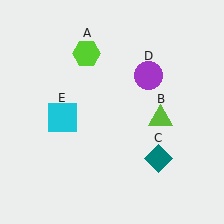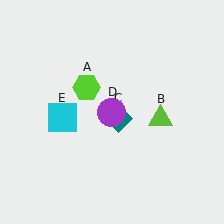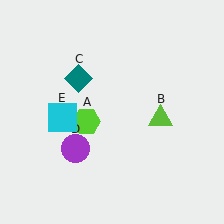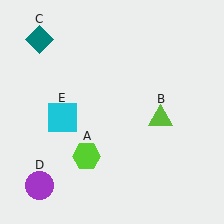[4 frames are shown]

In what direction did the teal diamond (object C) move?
The teal diamond (object C) moved up and to the left.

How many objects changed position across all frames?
3 objects changed position: lime hexagon (object A), teal diamond (object C), purple circle (object D).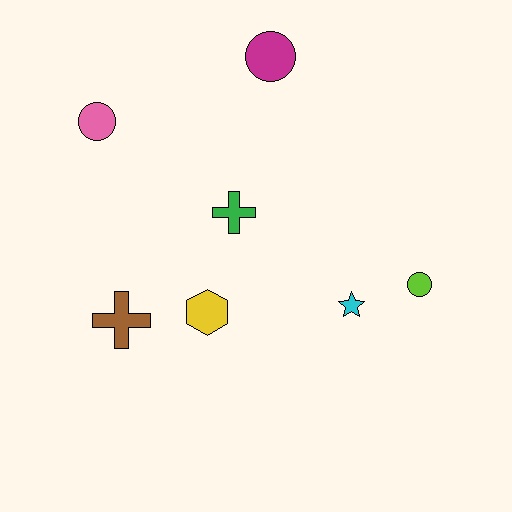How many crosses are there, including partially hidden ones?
There are 2 crosses.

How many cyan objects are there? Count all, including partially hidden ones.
There is 1 cyan object.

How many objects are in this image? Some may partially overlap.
There are 7 objects.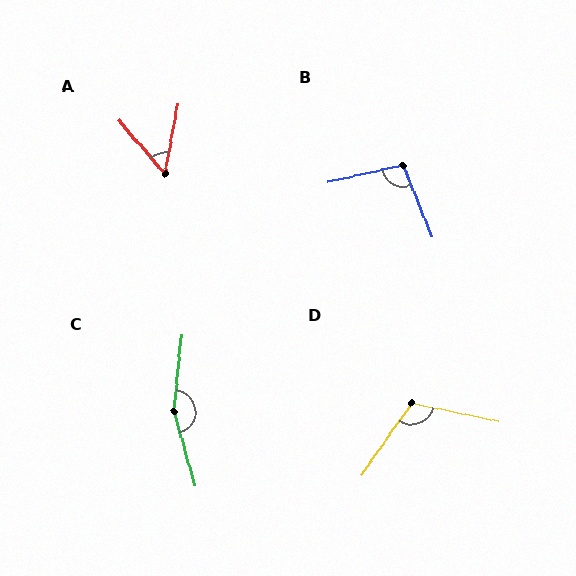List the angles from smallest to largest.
A (52°), B (99°), D (113°), C (159°).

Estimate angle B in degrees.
Approximately 99 degrees.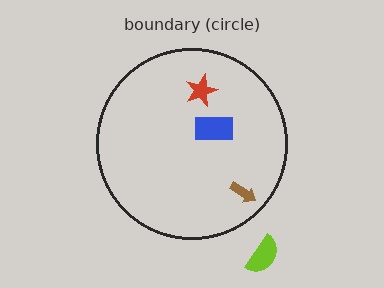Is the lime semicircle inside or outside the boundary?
Outside.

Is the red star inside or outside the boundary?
Inside.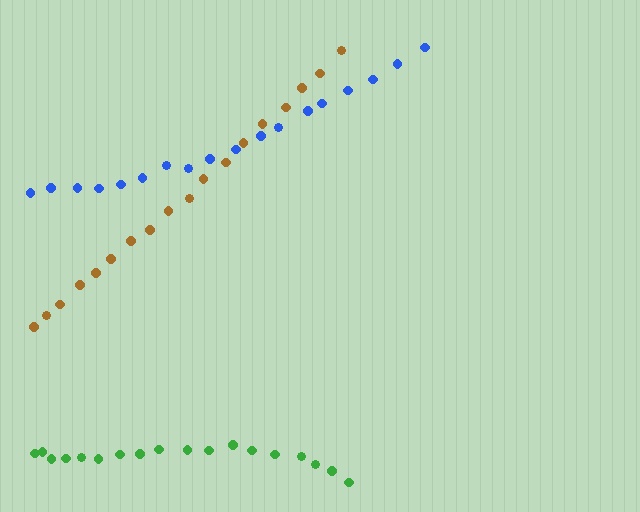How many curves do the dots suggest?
There are 3 distinct paths.